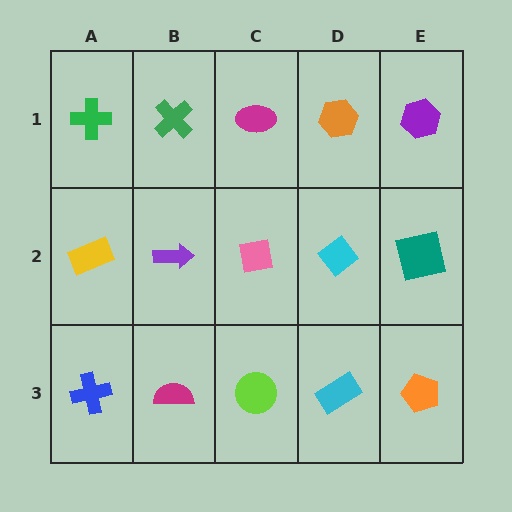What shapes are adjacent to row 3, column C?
A pink square (row 2, column C), a magenta semicircle (row 3, column B), a cyan rectangle (row 3, column D).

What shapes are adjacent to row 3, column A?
A yellow rectangle (row 2, column A), a magenta semicircle (row 3, column B).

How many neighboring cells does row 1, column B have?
3.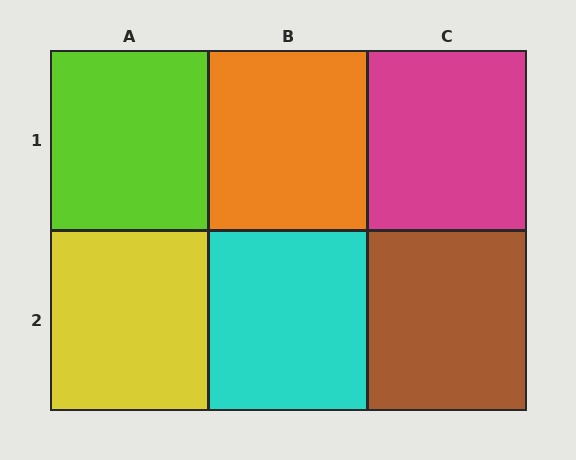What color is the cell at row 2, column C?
Brown.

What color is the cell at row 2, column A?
Yellow.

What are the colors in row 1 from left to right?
Lime, orange, magenta.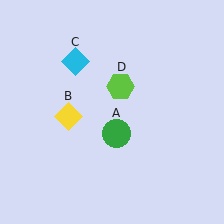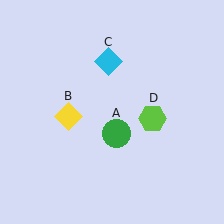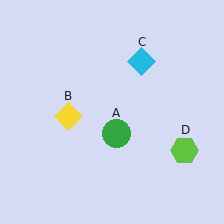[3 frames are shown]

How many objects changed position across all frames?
2 objects changed position: cyan diamond (object C), lime hexagon (object D).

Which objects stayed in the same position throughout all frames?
Green circle (object A) and yellow diamond (object B) remained stationary.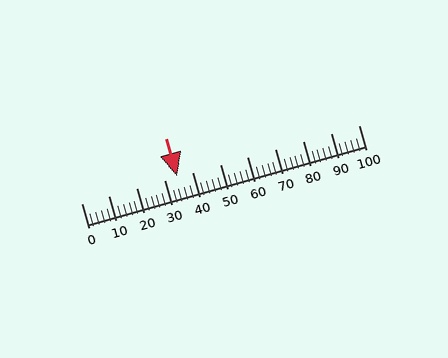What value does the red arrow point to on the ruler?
The red arrow points to approximately 35.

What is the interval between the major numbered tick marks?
The major tick marks are spaced 10 units apart.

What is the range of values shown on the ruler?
The ruler shows values from 0 to 100.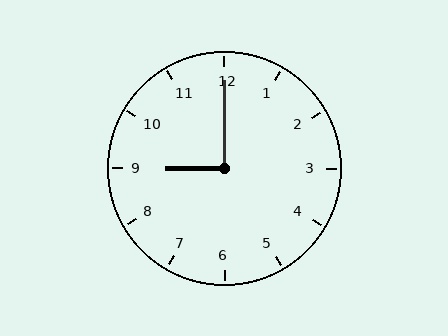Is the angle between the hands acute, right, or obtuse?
It is right.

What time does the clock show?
9:00.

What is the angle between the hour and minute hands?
Approximately 90 degrees.